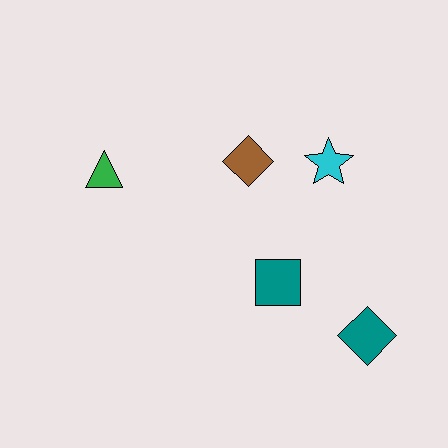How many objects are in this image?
There are 5 objects.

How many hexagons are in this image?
There are no hexagons.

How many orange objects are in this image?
There are no orange objects.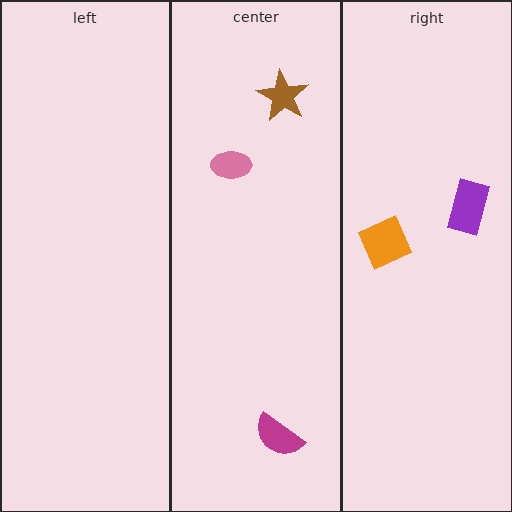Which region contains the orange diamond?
The right region.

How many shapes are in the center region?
3.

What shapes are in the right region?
The orange diamond, the purple rectangle.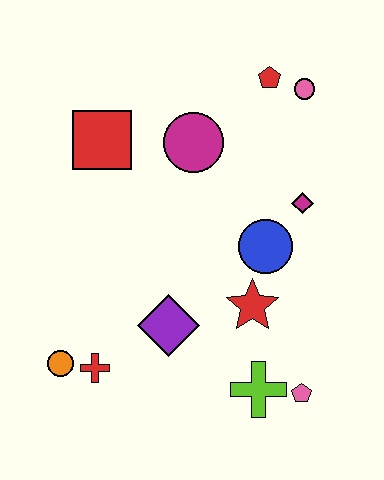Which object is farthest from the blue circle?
The orange circle is farthest from the blue circle.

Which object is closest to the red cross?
The orange circle is closest to the red cross.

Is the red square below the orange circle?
No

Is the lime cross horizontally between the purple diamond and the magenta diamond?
Yes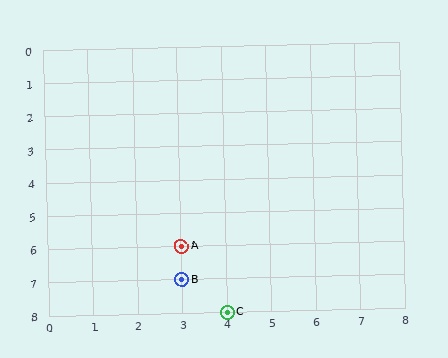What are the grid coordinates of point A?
Point A is at grid coordinates (3, 6).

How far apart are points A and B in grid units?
Points A and B are 1 row apart.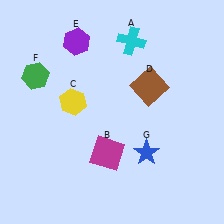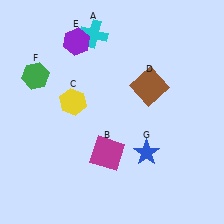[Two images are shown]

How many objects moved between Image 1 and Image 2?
1 object moved between the two images.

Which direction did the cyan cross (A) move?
The cyan cross (A) moved left.